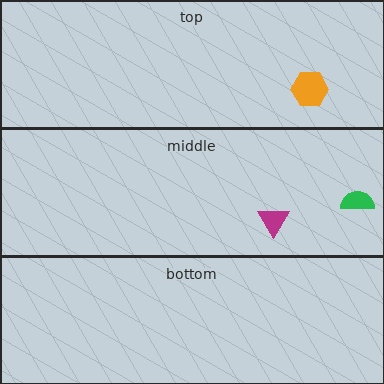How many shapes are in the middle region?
2.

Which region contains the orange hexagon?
The top region.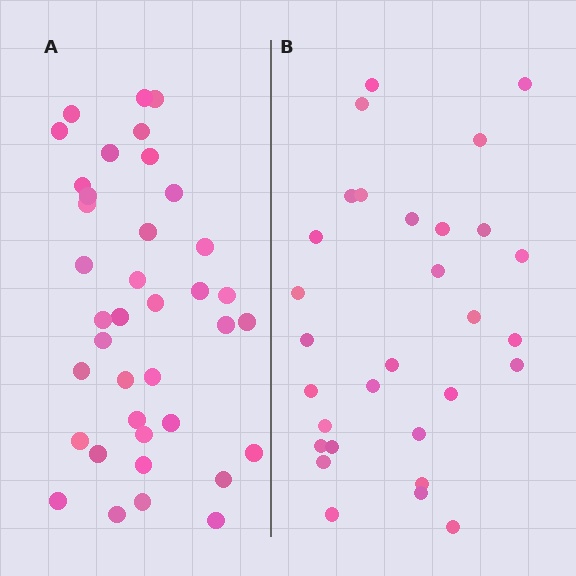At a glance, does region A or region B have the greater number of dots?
Region A (the left region) has more dots.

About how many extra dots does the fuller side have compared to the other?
Region A has roughly 8 or so more dots than region B.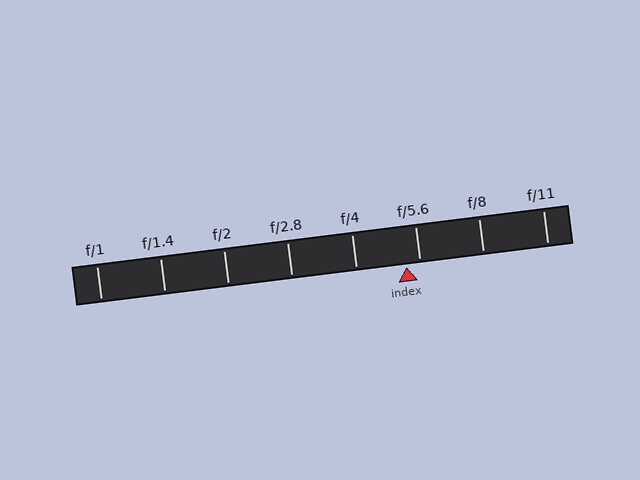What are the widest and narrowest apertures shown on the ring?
The widest aperture shown is f/1 and the narrowest is f/11.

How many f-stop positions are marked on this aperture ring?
There are 8 f-stop positions marked.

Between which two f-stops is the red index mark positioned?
The index mark is between f/4 and f/5.6.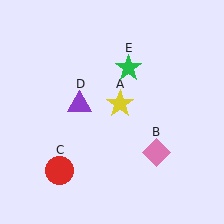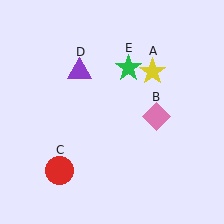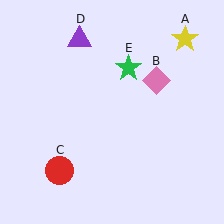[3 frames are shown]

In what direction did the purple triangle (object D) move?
The purple triangle (object D) moved up.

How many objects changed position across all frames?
3 objects changed position: yellow star (object A), pink diamond (object B), purple triangle (object D).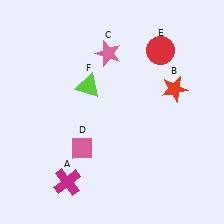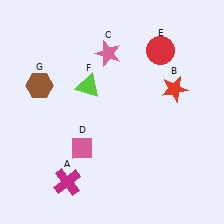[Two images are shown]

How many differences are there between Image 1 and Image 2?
There is 1 difference between the two images.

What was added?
A brown hexagon (G) was added in Image 2.